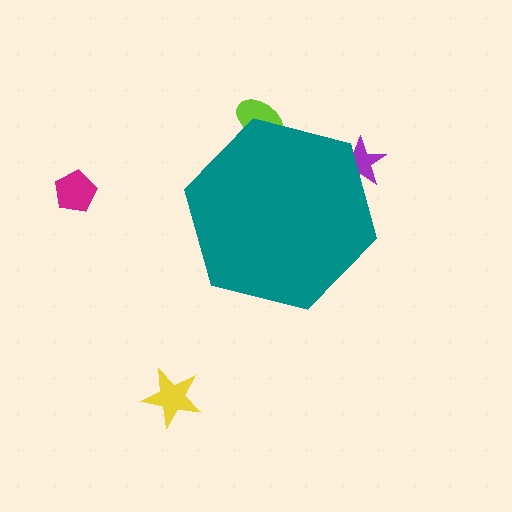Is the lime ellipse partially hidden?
Yes, the lime ellipse is partially hidden behind the teal hexagon.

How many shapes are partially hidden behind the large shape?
2 shapes are partially hidden.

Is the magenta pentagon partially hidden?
No, the magenta pentagon is fully visible.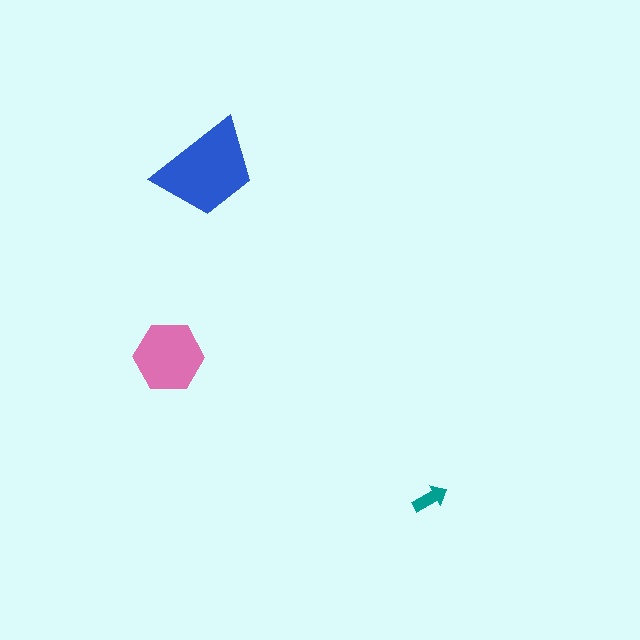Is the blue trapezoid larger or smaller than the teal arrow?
Larger.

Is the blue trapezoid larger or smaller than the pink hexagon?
Larger.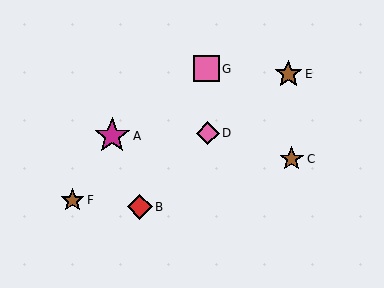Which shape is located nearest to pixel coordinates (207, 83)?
The pink square (labeled G) at (206, 69) is nearest to that location.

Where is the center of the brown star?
The center of the brown star is at (73, 200).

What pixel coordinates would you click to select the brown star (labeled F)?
Click at (73, 200) to select the brown star F.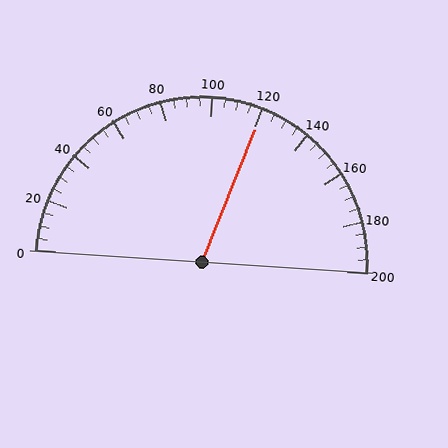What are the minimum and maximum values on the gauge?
The gauge ranges from 0 to 200.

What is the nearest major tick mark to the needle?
The nearest major tick mark is 120.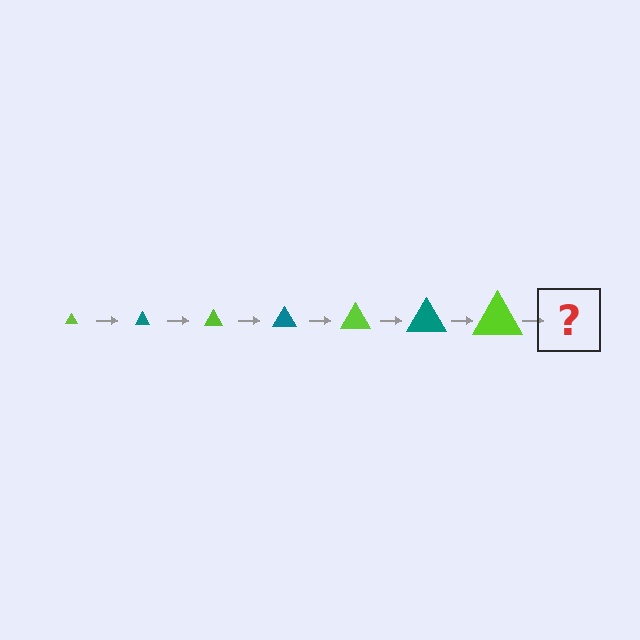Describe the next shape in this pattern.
It should be a teal triangle, larger than the previous one.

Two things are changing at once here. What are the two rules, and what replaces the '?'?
The two rules are that the triangle grows larger each step and the color cycles through lime and teal. The '?' should be a teal triangle, larger than the previous one.